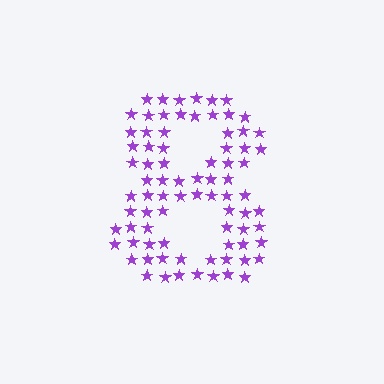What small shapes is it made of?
It is made of small stars.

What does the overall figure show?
The overall figure shows the digit 8.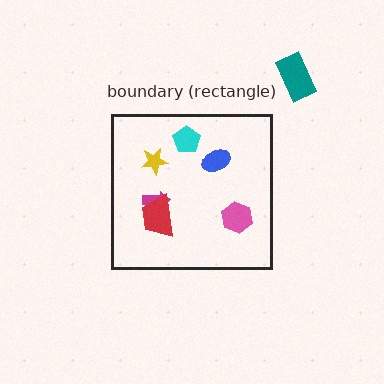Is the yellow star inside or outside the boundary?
Inside.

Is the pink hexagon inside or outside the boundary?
Inside.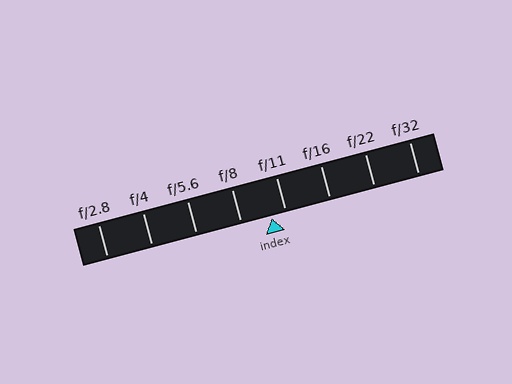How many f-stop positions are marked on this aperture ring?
There are 8 f-stop positions marked.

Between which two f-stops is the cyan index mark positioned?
The index mark is between f/8 and f/11.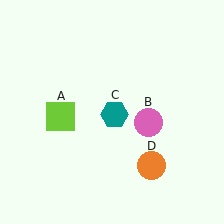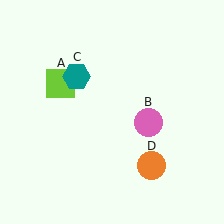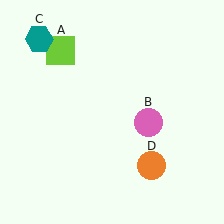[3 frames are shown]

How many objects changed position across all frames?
2 objects changed position: lime square (object A), teal hexagon (object C).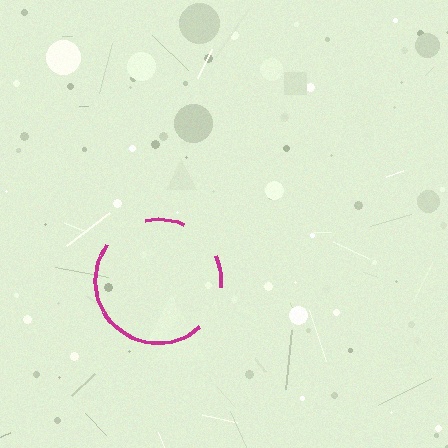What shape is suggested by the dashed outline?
The dashed outline suggests a circle.